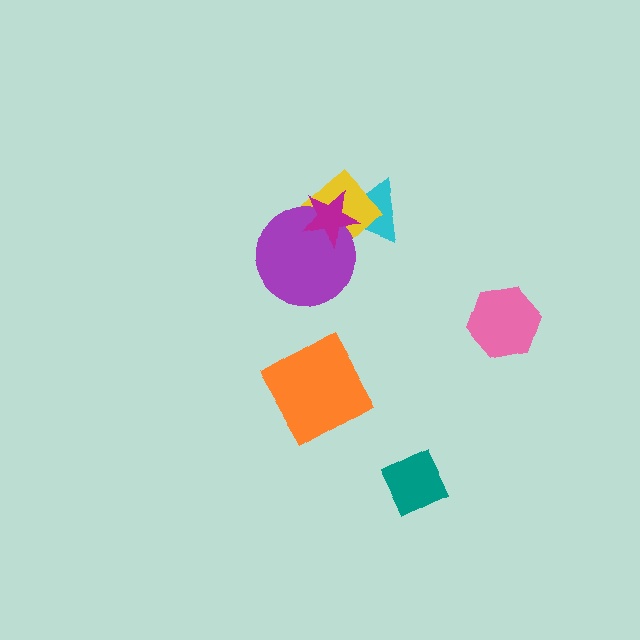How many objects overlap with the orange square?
0 objects overlap with the orange square.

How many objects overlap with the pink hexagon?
0 objects overlap with the pink hexagon.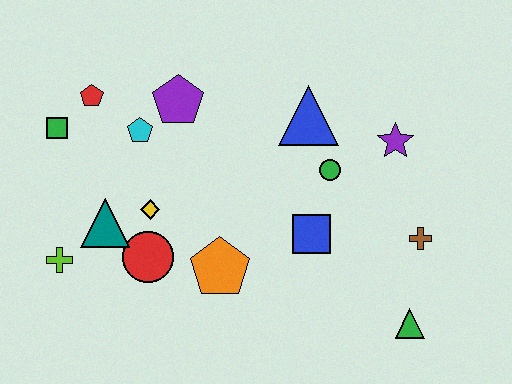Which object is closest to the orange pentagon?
The red circle is closest to the orange pentagon.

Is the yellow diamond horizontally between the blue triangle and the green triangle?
No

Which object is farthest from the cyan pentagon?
The green triangle is farthest from the cyan pentagon.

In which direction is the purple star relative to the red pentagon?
The purple star is to the right of the red pentagon.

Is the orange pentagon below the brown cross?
Yes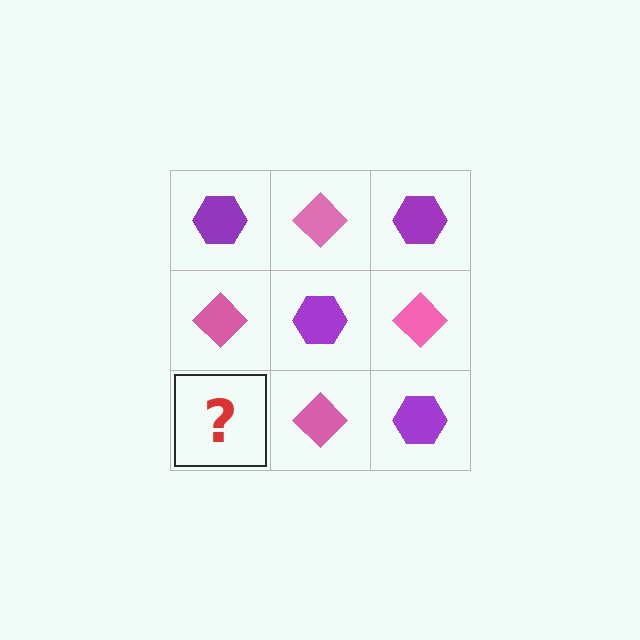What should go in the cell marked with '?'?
The missing cell should contain a purple hexagon.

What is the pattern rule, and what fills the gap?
The rule is that it alternates purple hexagon and pink diamond in a checkerboard pattern. The gap should be filled with a purple hexagon.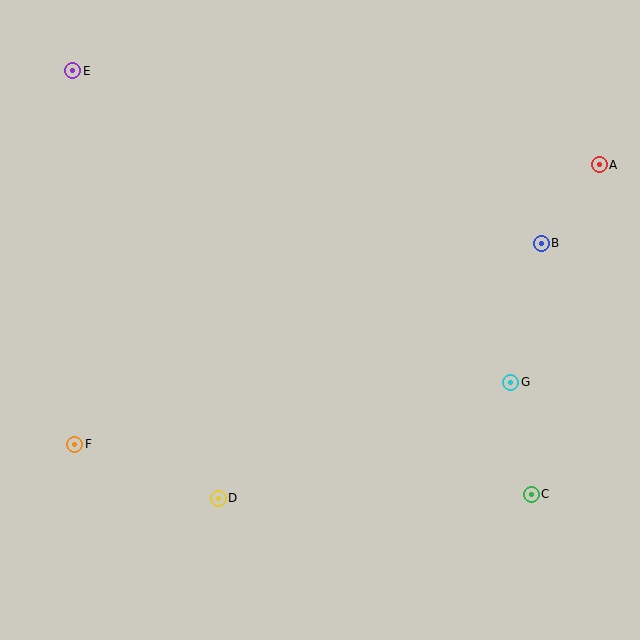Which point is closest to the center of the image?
Point G at (511, 383) is closest to the center.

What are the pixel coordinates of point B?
Point B is at (541, 243).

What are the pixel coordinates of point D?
Point D is at (218, 498).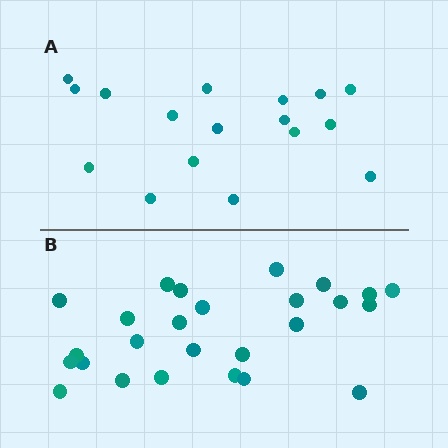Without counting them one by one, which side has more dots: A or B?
Region B (the bottom region) has more dots.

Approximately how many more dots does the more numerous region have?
Region B has roughly 8 or so more dots than region A.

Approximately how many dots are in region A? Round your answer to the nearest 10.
About 20 dots. (The exact count is 17, which rounds to 20.)